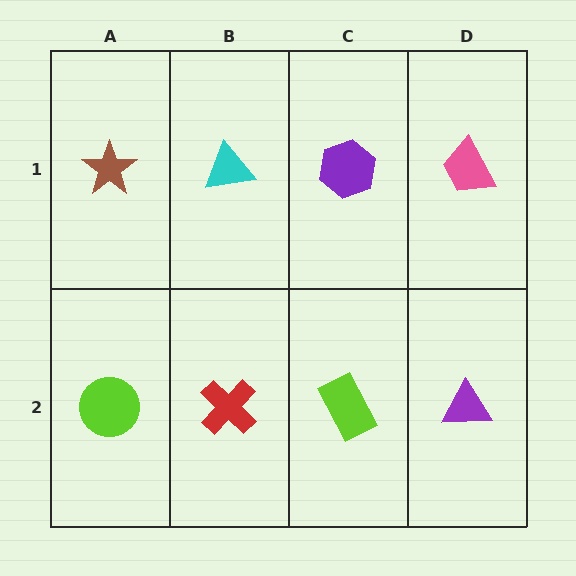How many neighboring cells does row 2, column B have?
3.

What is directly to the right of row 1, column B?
A purple hexagon.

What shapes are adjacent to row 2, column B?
A cyan triangle (row 1, column B), a lime circle (row 2, column A), a lime rectangle (row 2, column C).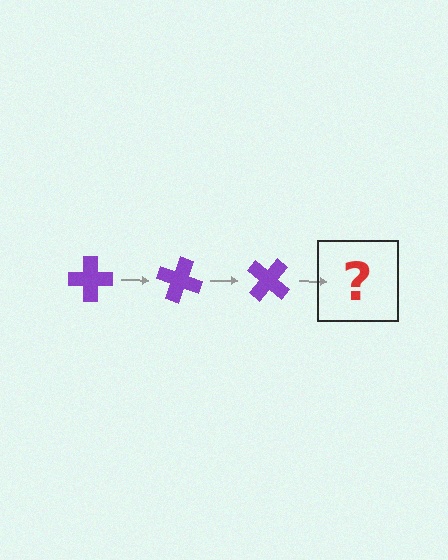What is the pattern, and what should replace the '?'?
The pattern is that the cross rotates 20 degrees each step. The '?' should be a purple cross rotated 60 degrees.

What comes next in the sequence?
The next element should be a purple cross rotated 60 degrees.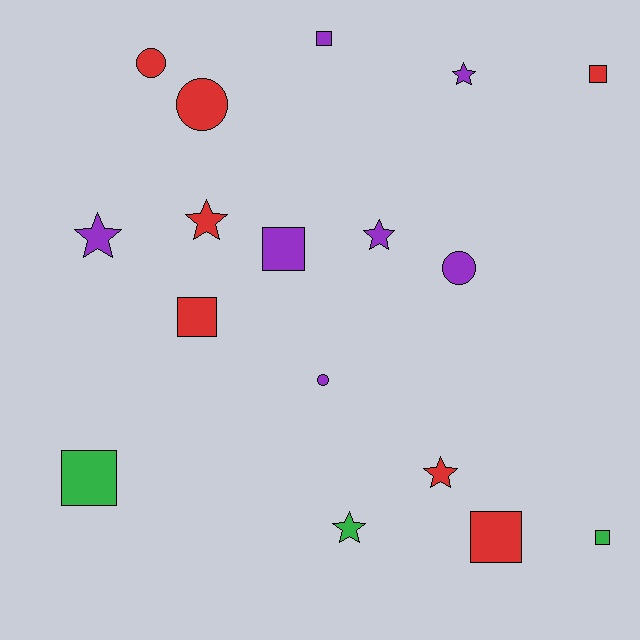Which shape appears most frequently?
Square, with 7 objects.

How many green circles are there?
There are no green circles.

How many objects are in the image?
There are 17 objects.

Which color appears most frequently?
Purple, with 7 objects.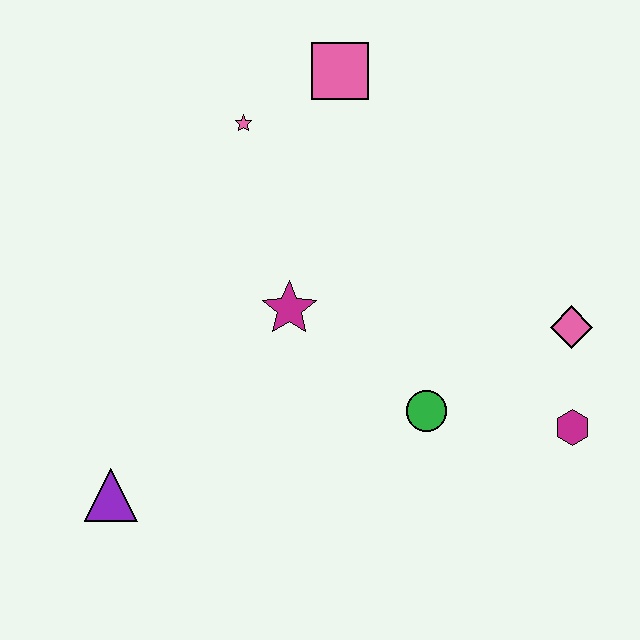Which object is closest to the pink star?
The pink square is closest to the pink star.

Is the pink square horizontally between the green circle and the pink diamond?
No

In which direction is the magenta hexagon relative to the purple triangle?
The magenta hexagon is to the right of the purple triangle.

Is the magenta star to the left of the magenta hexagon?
Yes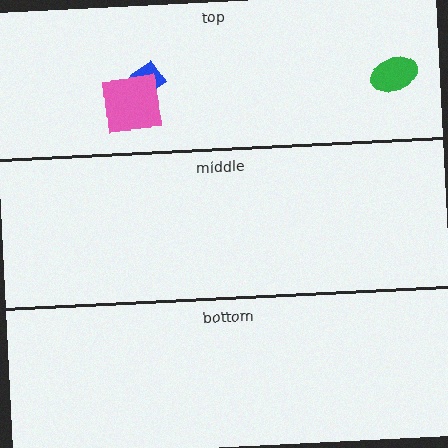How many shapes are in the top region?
3.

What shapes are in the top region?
The blue diamond, the green ellipse, the pink square.